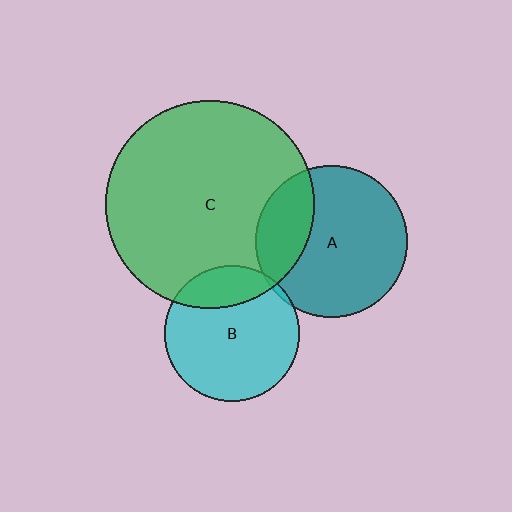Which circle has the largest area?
Circle C (green).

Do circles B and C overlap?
Yes.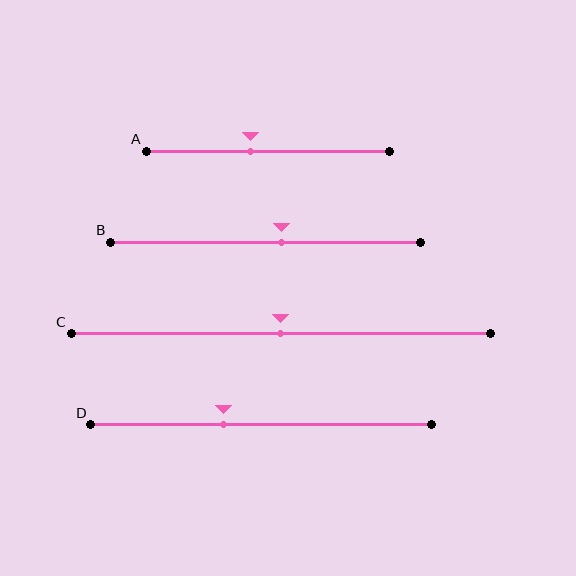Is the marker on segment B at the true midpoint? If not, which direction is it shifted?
No, the marker on segment B is shifted to the right by about 5% of the segment length.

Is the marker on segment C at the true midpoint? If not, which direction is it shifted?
Yes, the marker on segment C is at the true midpoint.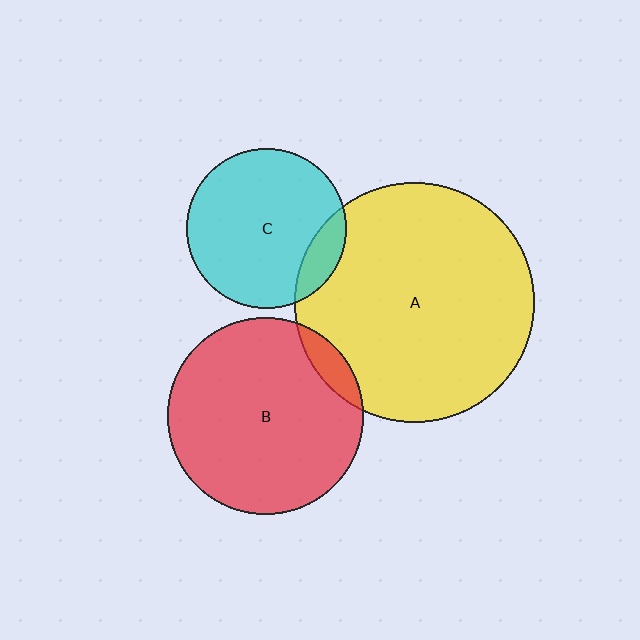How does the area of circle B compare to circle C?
Approximately 1.5 times.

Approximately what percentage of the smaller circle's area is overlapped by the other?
Approximately 15%.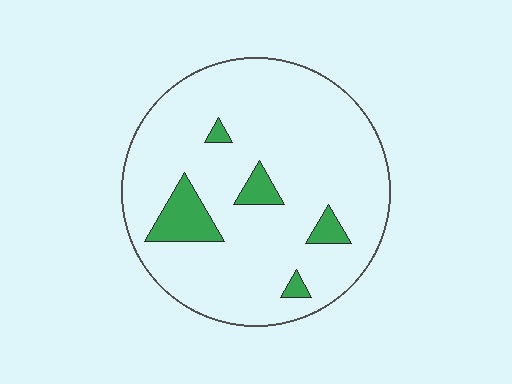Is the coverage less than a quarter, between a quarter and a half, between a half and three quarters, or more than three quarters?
Less than a quarter.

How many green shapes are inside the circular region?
5.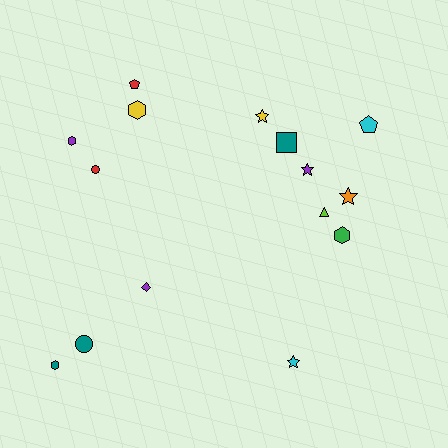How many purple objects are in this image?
There are 3 purple objects.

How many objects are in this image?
There are 15 objects.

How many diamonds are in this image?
There is 1 diamond.